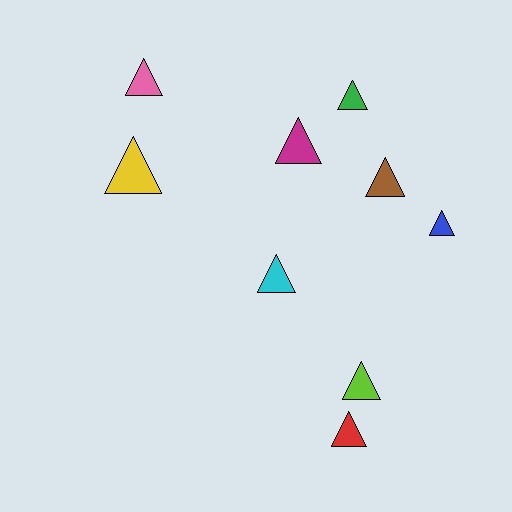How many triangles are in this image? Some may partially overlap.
There are 9 triangles.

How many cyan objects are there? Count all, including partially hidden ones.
There is 1 cyan object.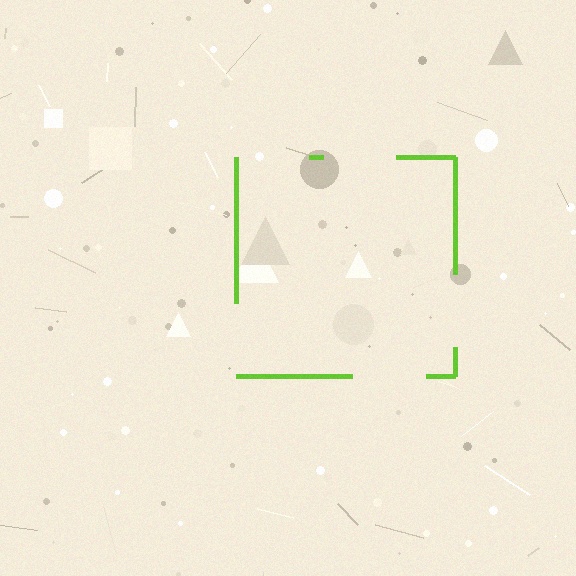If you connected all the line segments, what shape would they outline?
They would outline a square.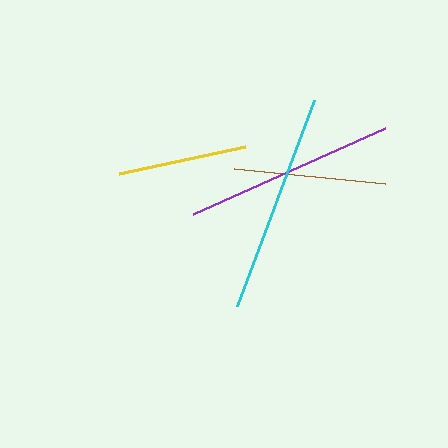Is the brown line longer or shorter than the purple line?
The purple line is longer than the brown line.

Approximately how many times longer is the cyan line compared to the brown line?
The cyan line is approximately 1.4 times the length of the brown line.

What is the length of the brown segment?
The brown segment is approximately 152 pixels long.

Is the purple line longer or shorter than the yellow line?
The purple line is longer than the yellow line.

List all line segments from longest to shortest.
From longest to shortest: cyan, purple, brown, yellow.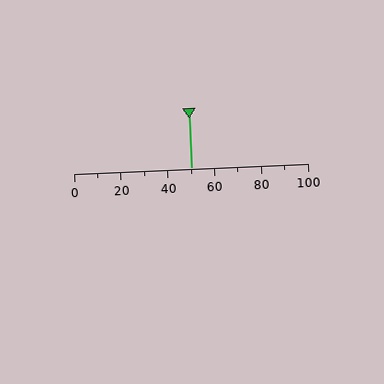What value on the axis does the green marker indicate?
The marker indicates approximately 50.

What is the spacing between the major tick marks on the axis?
The major ticks are spaced 20 apart.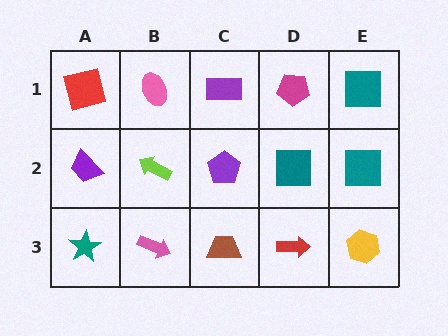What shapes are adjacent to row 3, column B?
A lime arrow (row 2, column B), a teal star (row 3, column A), a brown trapezoid (row 3, column C).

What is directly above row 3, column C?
A purple pentagon.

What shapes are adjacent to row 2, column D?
A magenta pentagon (row 1, column D), a red arrow (row 3, column D), a purple pentagon (row 2, column C), a teal square (row 2, column E).